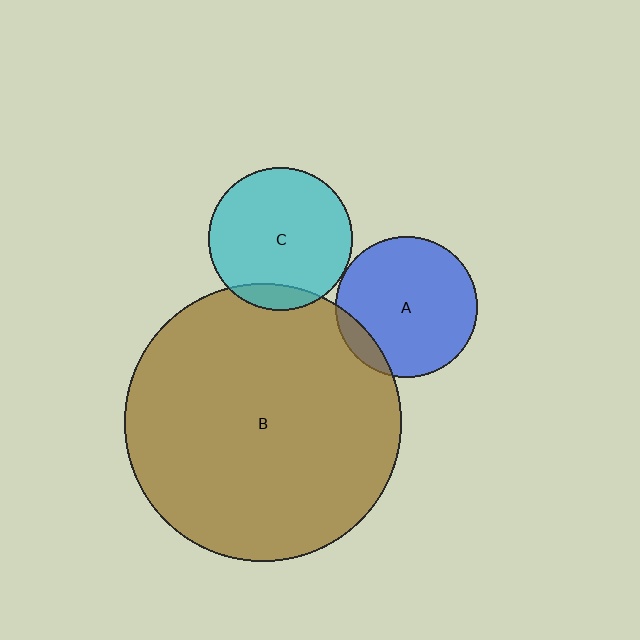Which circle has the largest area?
Circle B (brown).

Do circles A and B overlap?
Yes.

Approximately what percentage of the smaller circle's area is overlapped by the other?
Approximately 10%.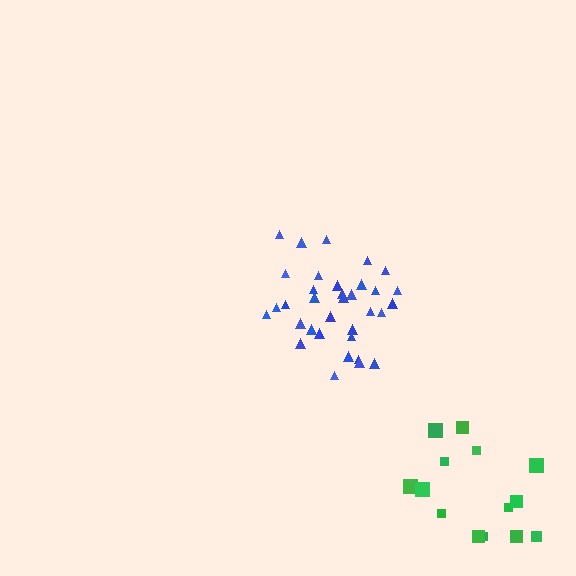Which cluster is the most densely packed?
Blue.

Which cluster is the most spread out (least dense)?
Green.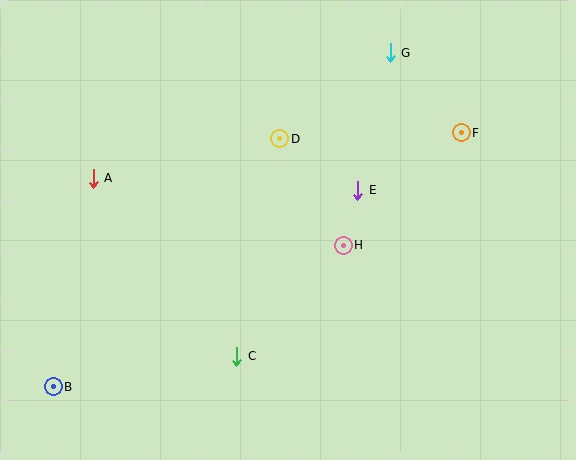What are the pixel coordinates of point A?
Point A is at (93, 178).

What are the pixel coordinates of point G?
Point G is at (390, 53).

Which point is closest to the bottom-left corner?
Point B is closest to the bottom-left corner.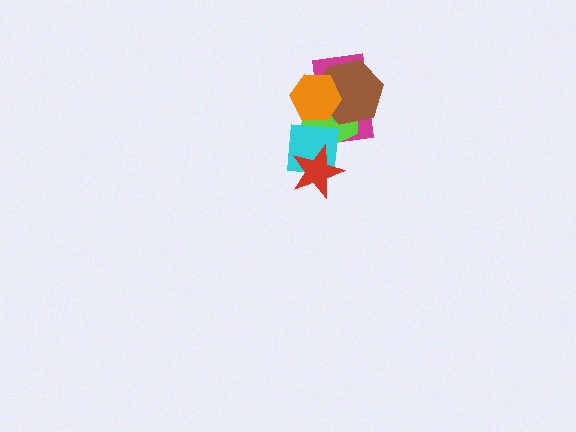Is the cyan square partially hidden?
Yes, it is partially covered by another shape.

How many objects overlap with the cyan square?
4 objects overlap with the cyan square.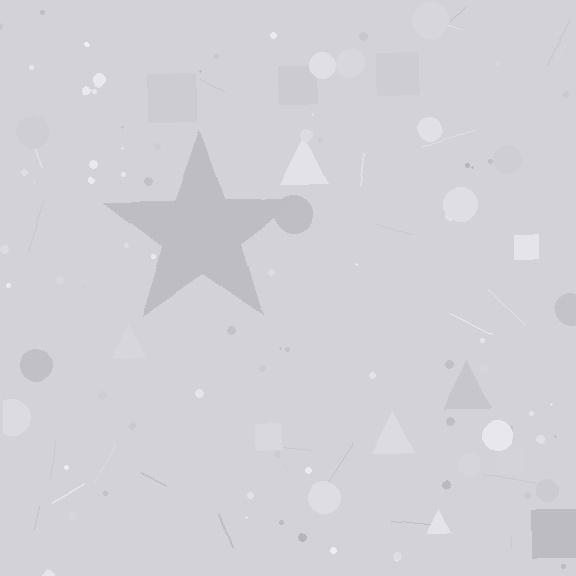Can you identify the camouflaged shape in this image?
The camouflaged shape is a star.